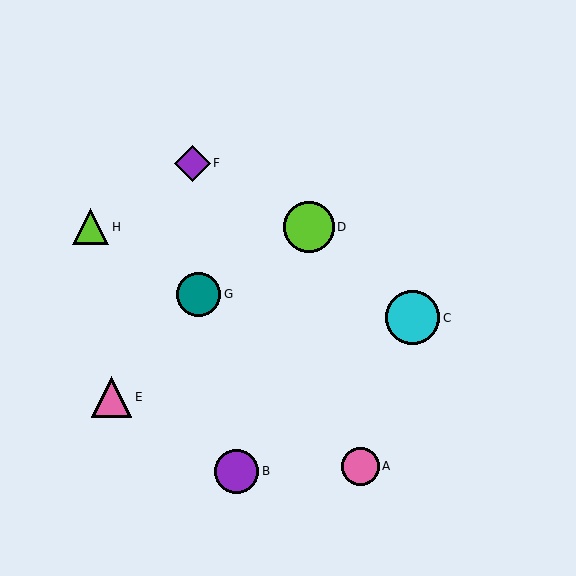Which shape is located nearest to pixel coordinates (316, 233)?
The lime circle (labeled D) at (309, 227) is nearest to that location.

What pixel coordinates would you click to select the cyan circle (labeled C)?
Click at (413, 318) to select the cyan circle C.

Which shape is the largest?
The cyan circle (labeled C) is the largest.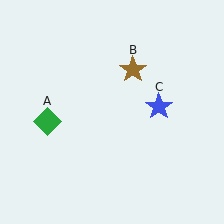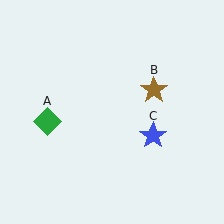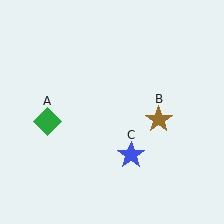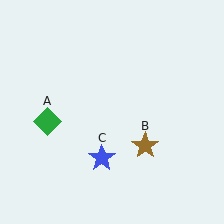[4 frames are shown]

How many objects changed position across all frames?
2 objects changed position: brown star (object B), blue star (object C).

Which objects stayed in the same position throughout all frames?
Green diamond (object A) remained stationary.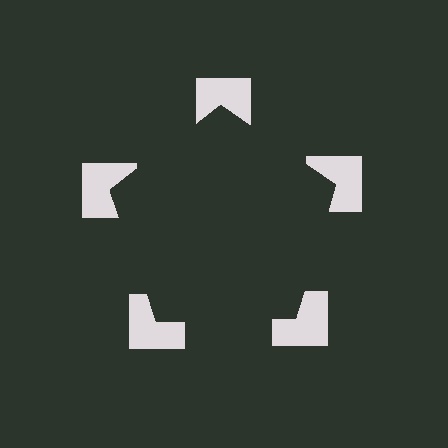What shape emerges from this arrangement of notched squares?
An illusory pentagon — its edges are inferred from the aligned wedge cuts in the notched squares, not physically drawn.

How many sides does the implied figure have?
5 sides.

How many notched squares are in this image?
There are 5 — one at each vertex of the illusory pentagon.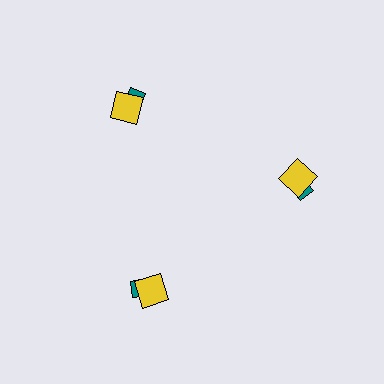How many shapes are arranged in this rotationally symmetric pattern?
There are 6 shapes, arranged in 3 groups of 2.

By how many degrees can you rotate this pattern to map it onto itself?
The pattern maps onto itself every 120 degrees of rotation.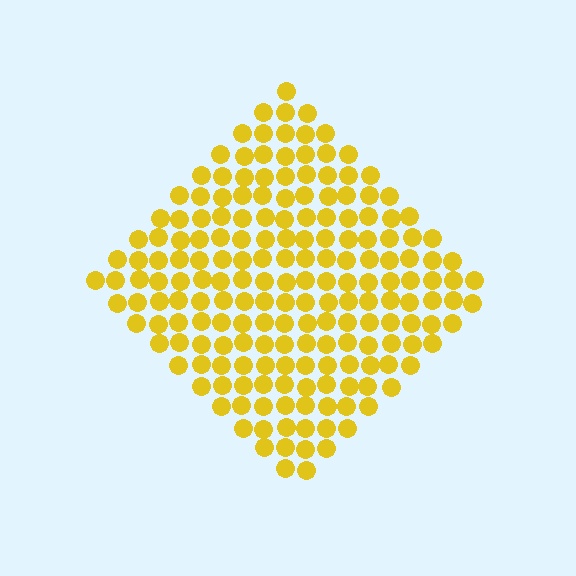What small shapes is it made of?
It is made of small circles.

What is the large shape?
The large shape is a diamond.